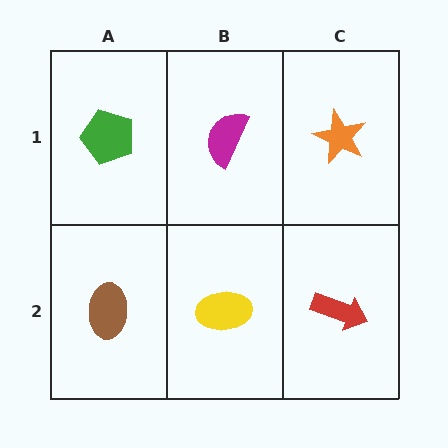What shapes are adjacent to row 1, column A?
A brown ellipse (row 2, column A), a magenta semicircle (row 1, column B).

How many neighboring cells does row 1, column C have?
2.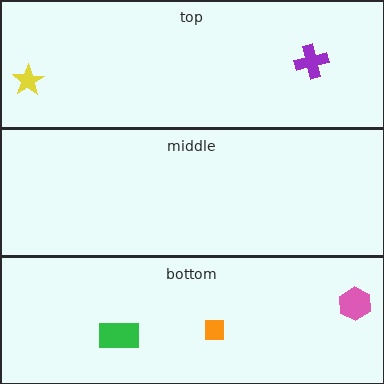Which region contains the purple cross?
The top region.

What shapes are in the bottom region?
The orange square, the green rectangle, the pink hexagon.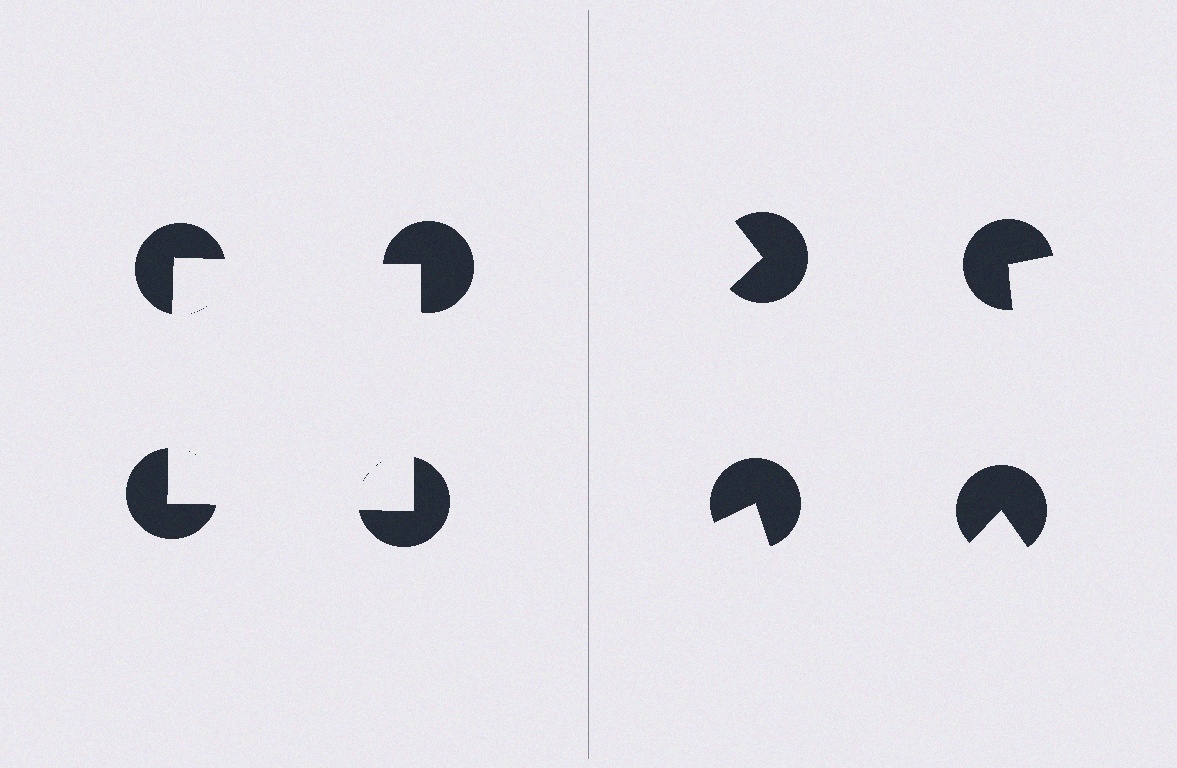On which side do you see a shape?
An illusory square appears on the left side. On the right side the wedge cuts are rotated, so no coherent shape forms.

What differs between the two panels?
The pac-man discs are positioned identically on both sides; only the wedge orientations differ. On the left they align to a square; on the right they are misaligned.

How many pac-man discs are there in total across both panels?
8 — 4 on each side.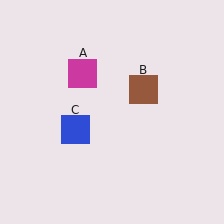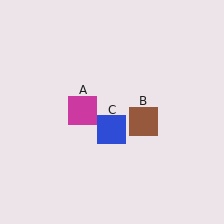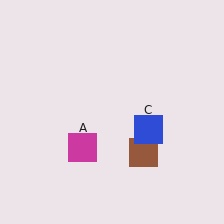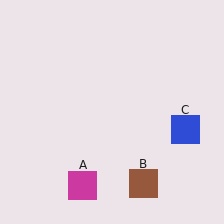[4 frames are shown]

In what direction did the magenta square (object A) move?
The magenta square (object A) moved down.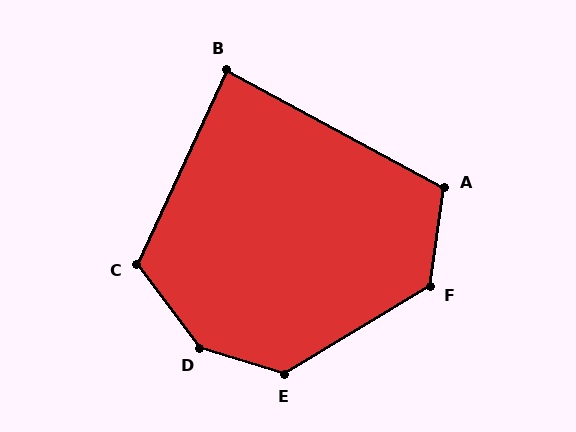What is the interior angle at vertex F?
Approximately 129 degrees (obtuse).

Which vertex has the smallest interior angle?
B, at approximately 86 degrees.